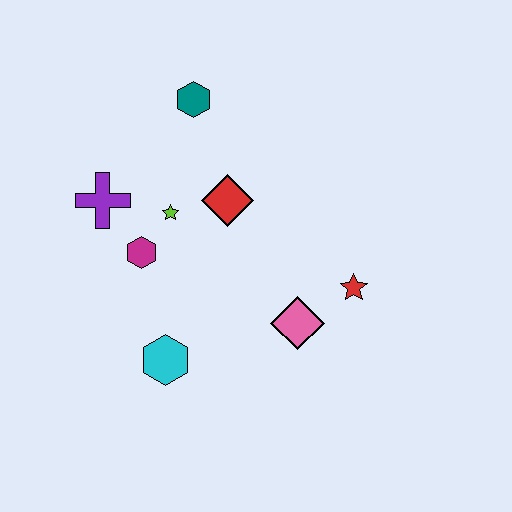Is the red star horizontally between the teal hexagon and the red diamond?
No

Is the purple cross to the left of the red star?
Yes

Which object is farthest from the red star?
The purple cross is farthest from the red star.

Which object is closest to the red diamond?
The lime star is closest to the red diamond.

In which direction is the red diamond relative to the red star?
The red diamond is to the left of the red star.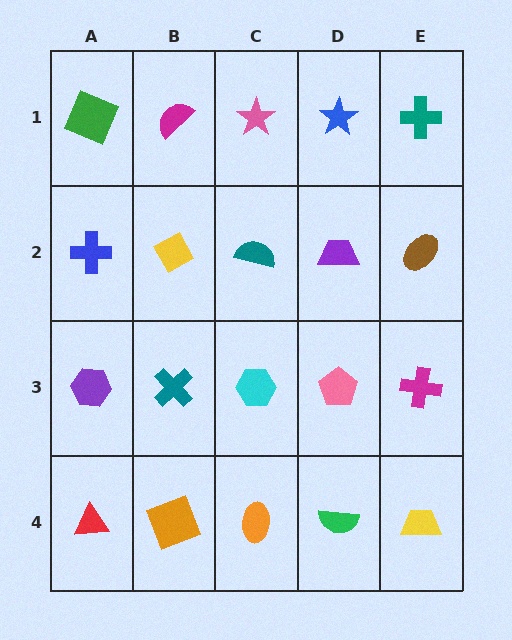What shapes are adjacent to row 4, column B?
A teal cross (row 3, column B), a red triangle (row 4, column A), an orange ellipse (row 4, column C).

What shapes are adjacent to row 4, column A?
A purple hexagon (row 3, column A), an orange square (row 4, column B).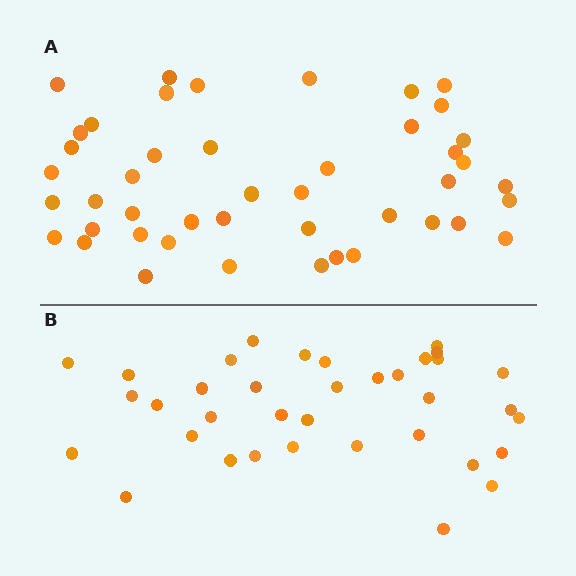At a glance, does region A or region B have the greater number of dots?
Region A (the top region) has more dots.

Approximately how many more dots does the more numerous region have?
Region A has roughly 8 or so more dots than region B.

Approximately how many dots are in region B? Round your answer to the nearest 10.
About 40 dots. (The exact count is 36, which rounds to 40.)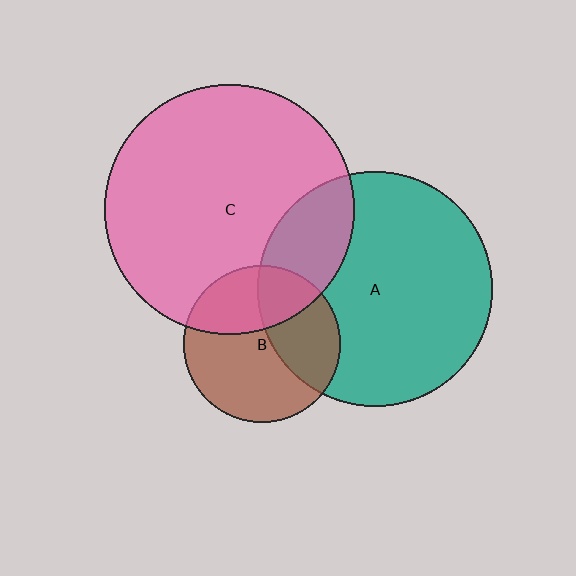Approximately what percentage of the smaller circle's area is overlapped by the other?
Approximately 35%.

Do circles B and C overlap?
Yes.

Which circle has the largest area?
Circle C (pink).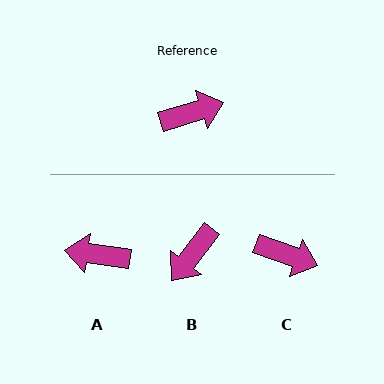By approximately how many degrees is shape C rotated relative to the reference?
Approximately 37 degrees clockwise.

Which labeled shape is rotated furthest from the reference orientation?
A, about 155 degrees away.